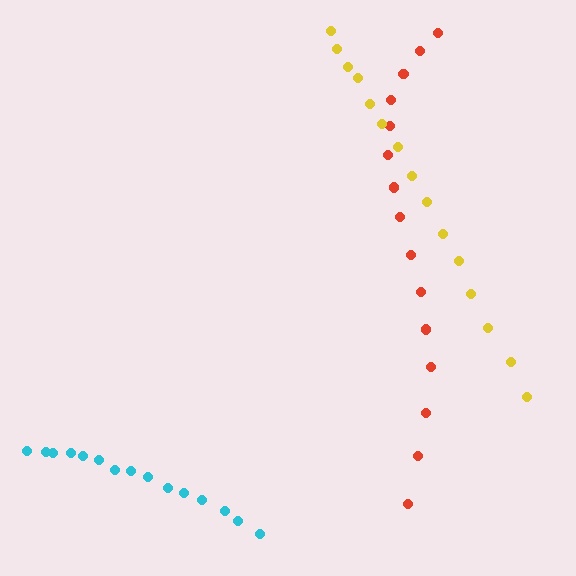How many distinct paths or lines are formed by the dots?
There are 3 distinct paths.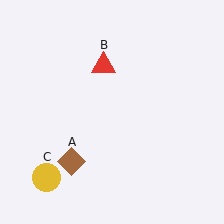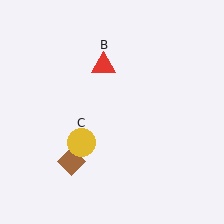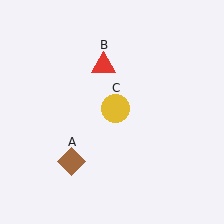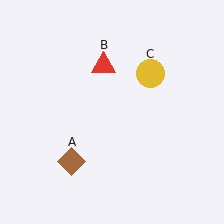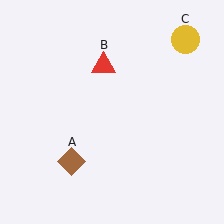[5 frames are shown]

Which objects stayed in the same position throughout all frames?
Brown diamond (object A) and red triangle (object B) remained stationary.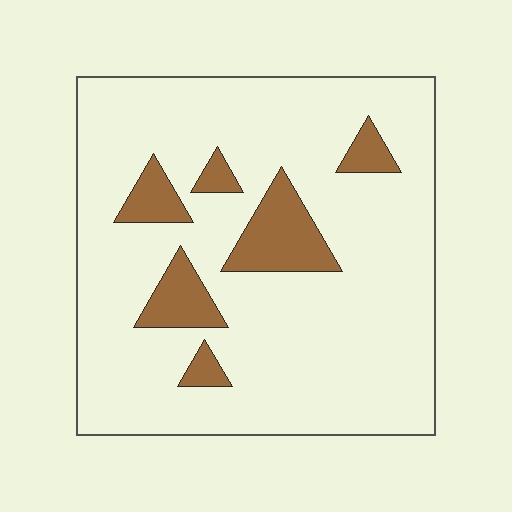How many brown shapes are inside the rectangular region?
6.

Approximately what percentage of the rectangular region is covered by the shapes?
Approximately 15%.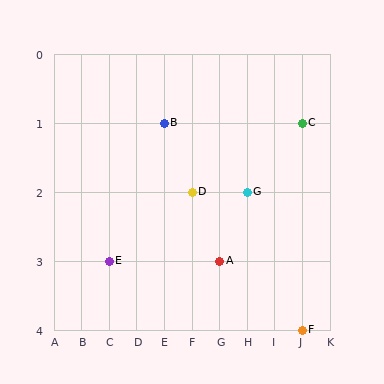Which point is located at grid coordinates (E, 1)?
Point B is at (E, 1).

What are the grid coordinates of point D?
Point D is at grid coordinates (F, 2).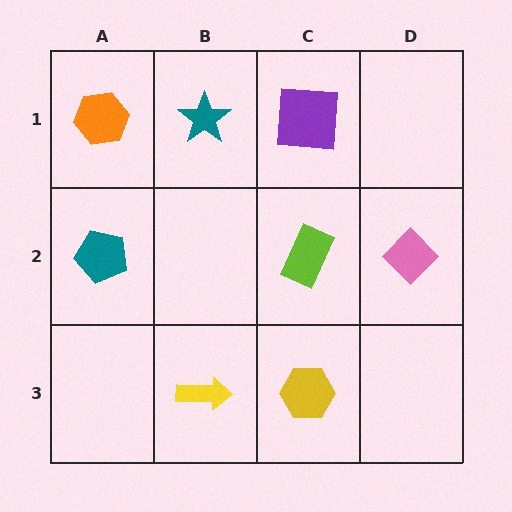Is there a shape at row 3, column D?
No, that cell is empty.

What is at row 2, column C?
A lime rectangle.